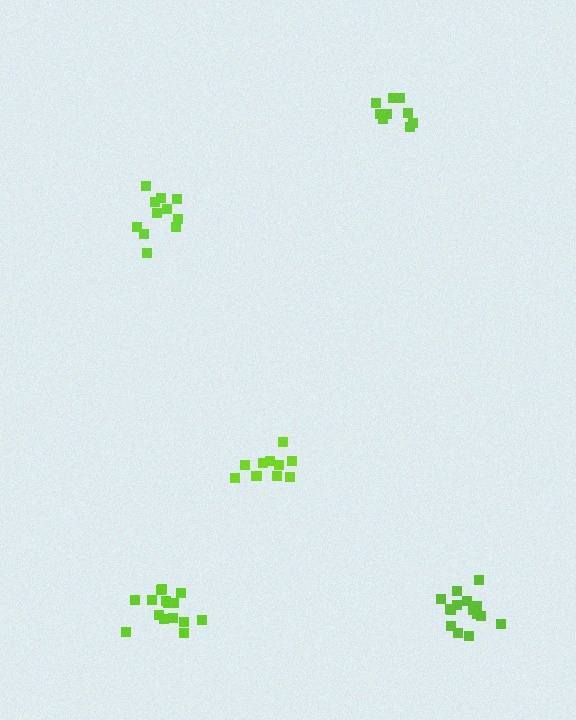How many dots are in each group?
Group 1: 11 dots, Group 2: 15 dots, Group 3: 11 dots, Group 4: 15 dots, Group 5: 9 dots (61 total).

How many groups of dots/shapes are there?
There are 5 groups.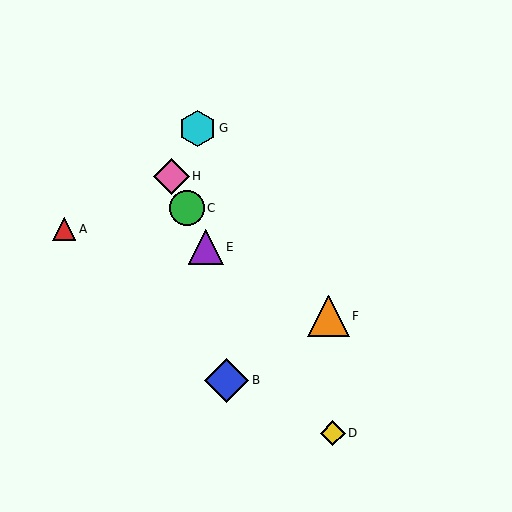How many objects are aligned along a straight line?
3 objects (C, E, H) are aligned along a straight line.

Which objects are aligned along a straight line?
Objects C, E, H are aligned along a straight line.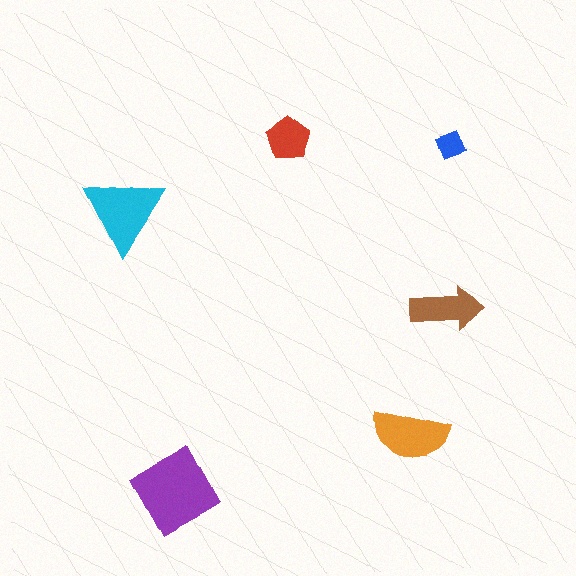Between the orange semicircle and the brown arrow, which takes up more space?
The orange semicircle.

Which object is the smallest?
The blue diamond.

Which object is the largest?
The purple square.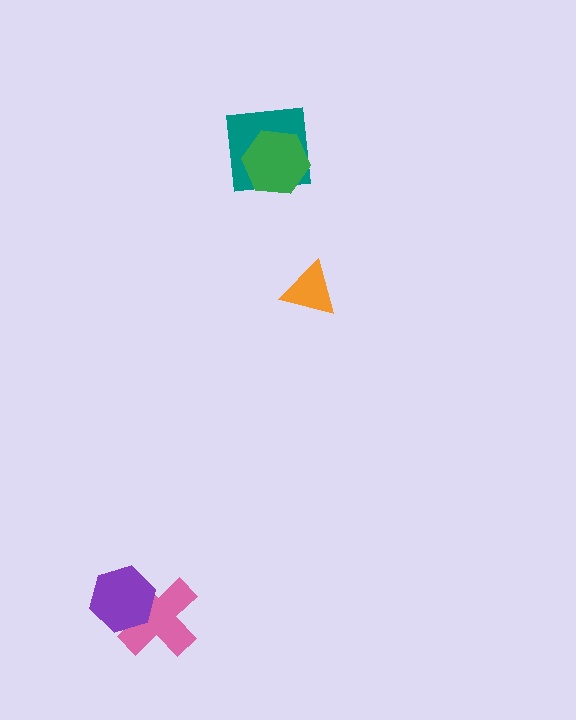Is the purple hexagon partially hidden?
No, no other shape covers it.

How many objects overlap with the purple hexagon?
1 object overlaps with the purple hexagon.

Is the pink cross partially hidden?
Yes, it is partially covered by another shape.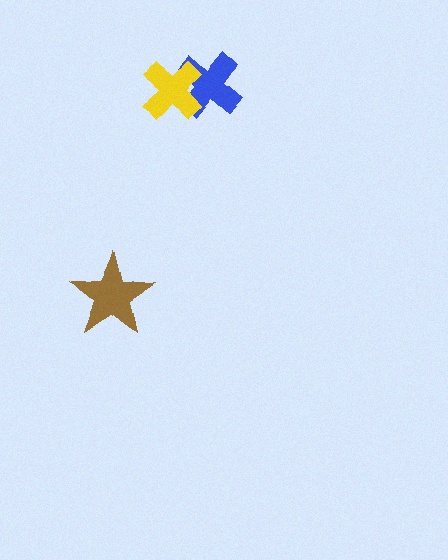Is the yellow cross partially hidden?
No, no other shape covers it.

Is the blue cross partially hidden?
Yes, it is partially covered by another shape.